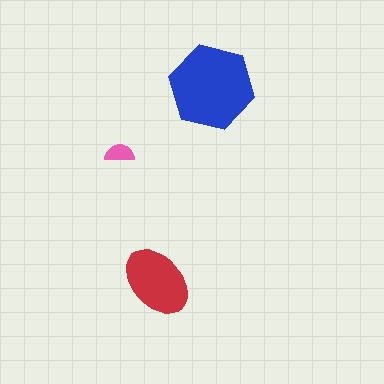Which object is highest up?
The blue hexagon is topmost.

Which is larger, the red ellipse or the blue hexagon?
The blue hexagon.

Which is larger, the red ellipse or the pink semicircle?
The red ellipse.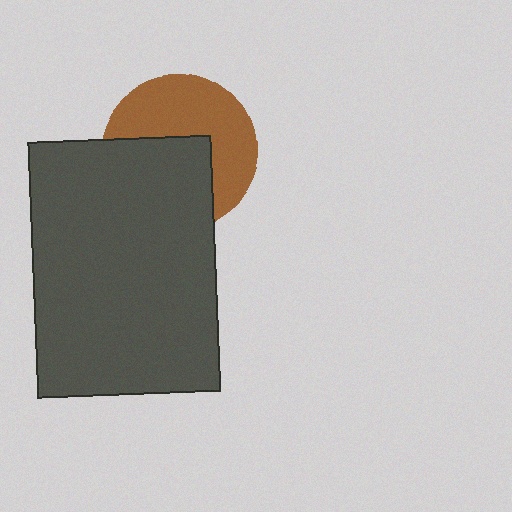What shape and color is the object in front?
The object in front is a dark gray rectangle.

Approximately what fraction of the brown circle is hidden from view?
Roughly 46% of the brown circle is hidden behind the dark gray rectangle.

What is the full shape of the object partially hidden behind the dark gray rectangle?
The partially hidden object is a brown circle.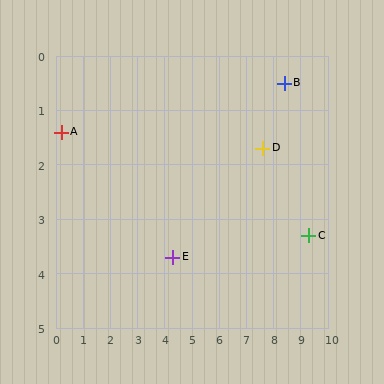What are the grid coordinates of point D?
Point D is at approximately (7.6, 1.7).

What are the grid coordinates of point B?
Point B is at approximately (8.4, 0.5).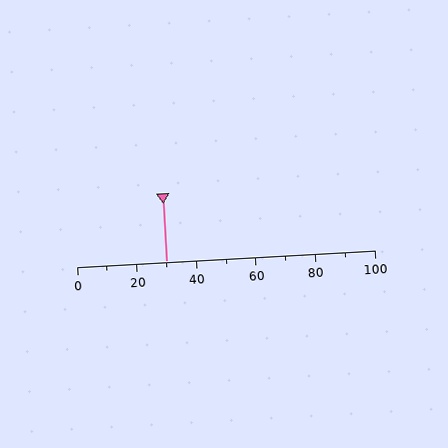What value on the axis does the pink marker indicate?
The marker indicates approximately 30.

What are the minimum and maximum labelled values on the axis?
The axis runs from 0 to 100.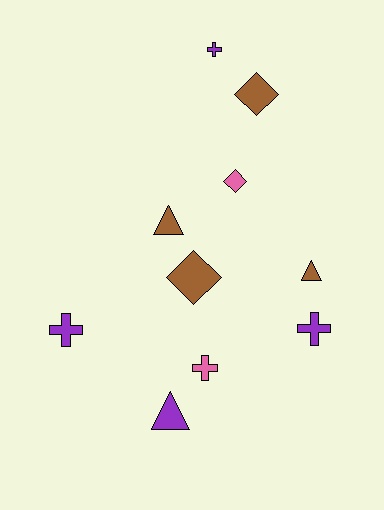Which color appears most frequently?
Brown, with 4 objects.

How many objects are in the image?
There are 10 objects.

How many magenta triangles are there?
There are no magenta triangles.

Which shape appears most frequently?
Cross, with 4 objects.